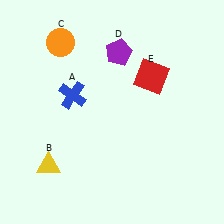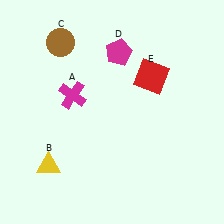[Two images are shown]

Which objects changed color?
A changed from blue to magenta. C changed from orange to brown. D changed from purple to magenta.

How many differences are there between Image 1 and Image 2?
There are 3 differences between the two images.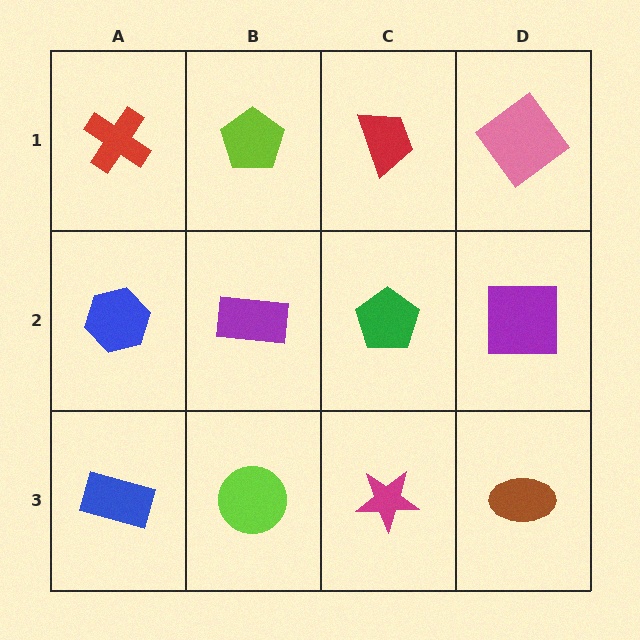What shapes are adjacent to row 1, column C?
A green pentagon (row 2, column C), a lime pentagon (row 1, column B), a pink diamond (row 1, column D).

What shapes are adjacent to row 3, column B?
A purple rectangle (row 2, column B), a blue rectangle (row 3, column A), a magenta star (row 3, column C).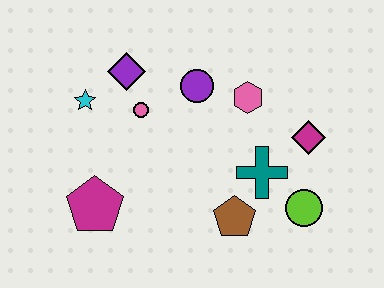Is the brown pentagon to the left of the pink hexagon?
Yes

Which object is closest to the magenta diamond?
The teal cross is closest to the magenta diamond.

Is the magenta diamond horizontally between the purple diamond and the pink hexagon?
No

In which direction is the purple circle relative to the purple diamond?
The purple circle is to the right of the purple diamond.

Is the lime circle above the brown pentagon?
Yes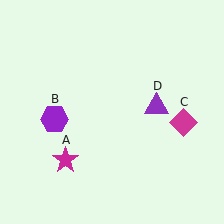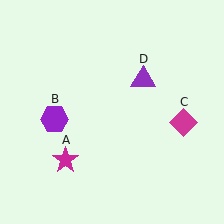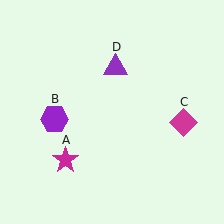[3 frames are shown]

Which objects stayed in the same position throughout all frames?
Magenta star (object A) and purple hexagon (object B) and magenta diamond (object C) remained stationary.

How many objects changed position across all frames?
1 object changed position: purple triangle (object D).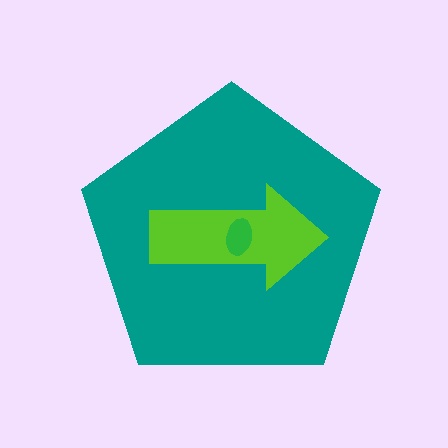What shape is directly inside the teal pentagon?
The lime arrow.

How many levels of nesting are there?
3.